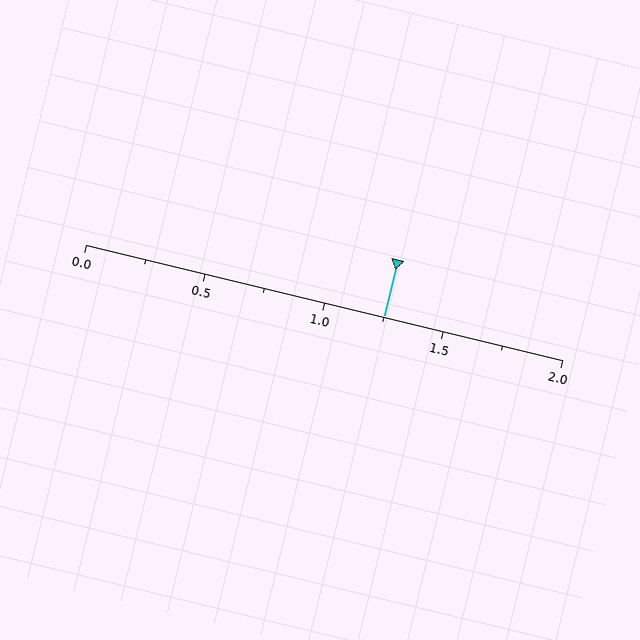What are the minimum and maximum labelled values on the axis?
The axis runs from 0.0 to 2.0.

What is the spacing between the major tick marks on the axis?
The major ticks are spaced 0.5 apart.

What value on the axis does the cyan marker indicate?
The marker indicates approximately 1.25.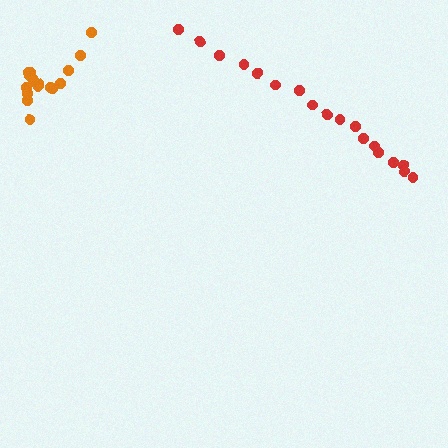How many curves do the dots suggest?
There are 2 distinct paths.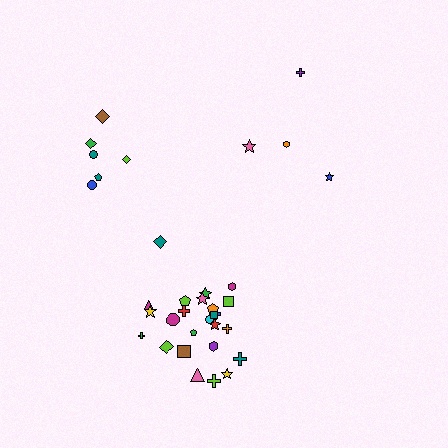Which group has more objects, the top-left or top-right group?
The top-left group.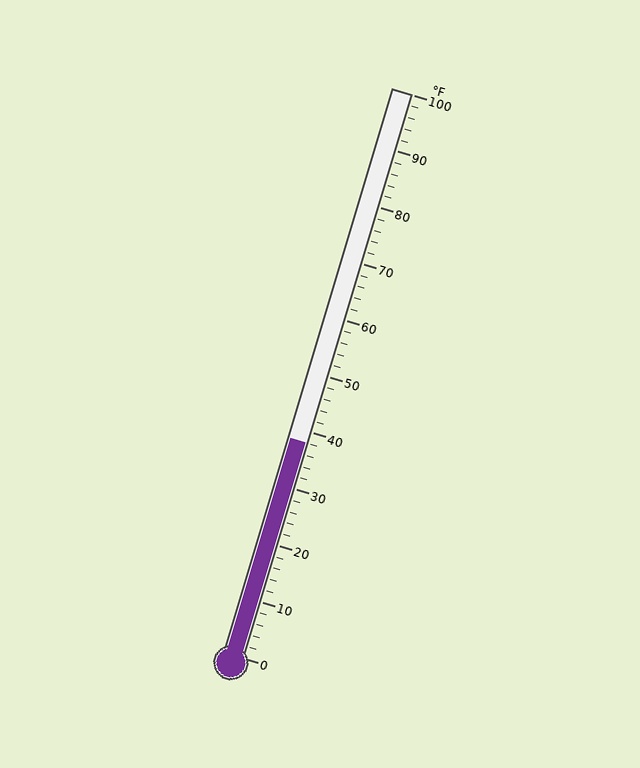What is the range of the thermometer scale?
The thermometer scale ranges from 0°F to 100°F.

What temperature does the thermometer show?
The thermometer shows approximately 38°F.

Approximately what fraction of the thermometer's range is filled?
The thermometer is filled to approximately 40% of its range.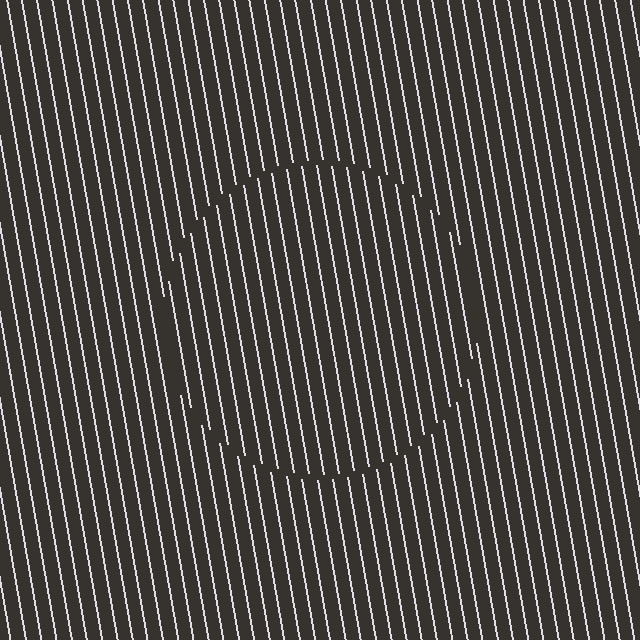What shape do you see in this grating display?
An illusory circle. The interior of the shape contains the same grating, shifted by half a period — the contour is defined by the phase discontinuity where line-ends from the inner and outer gratings abut.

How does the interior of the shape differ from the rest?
The interior of the shape contains the same grating, shifted by half a period — the contour is defined by the phase discontinuity where line-ends from the inner and outer gratings abut.